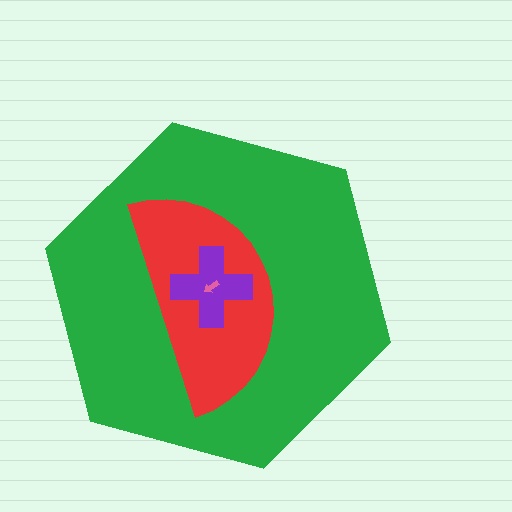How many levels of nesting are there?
4.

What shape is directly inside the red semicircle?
The purple cross.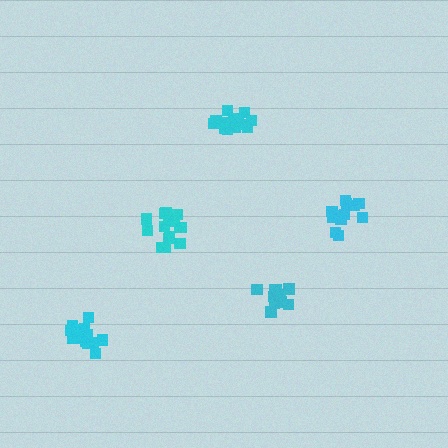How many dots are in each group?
Group 1: 12 dots, Group 2: 14 dots, Group 3: 16 dots, Group 4: 15 dots, Group 5: 15 dots (72 total).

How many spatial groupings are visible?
There are 5 spatial groupings.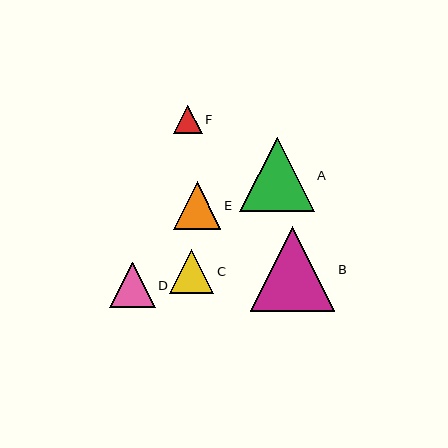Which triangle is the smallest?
Triangle F is the smallest with a size of approximately 29 pixels.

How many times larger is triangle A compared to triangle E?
Triangle A is approximately 1.6 times the size of triangle E.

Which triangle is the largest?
Triangle B is the largest with a size of approximately 85 pixels.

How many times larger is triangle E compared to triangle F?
Triangle E is approximately 1.6 times the size of triangle F.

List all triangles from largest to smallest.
From largest to smallest: B, A, E, D, C, F.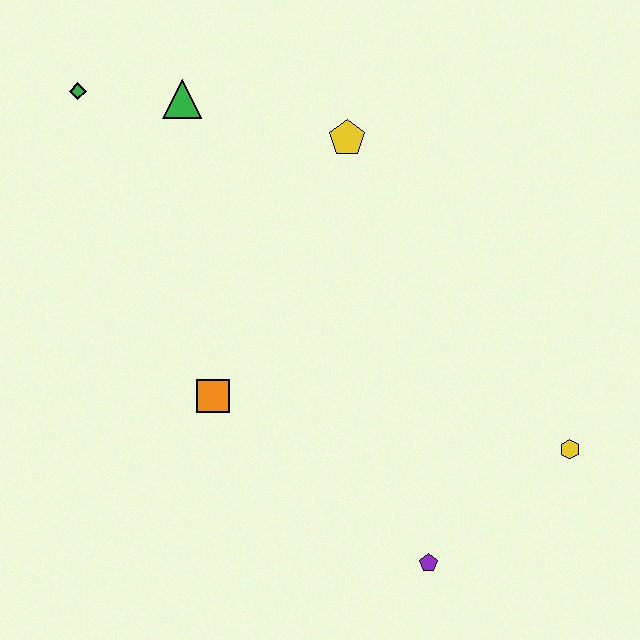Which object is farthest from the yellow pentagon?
The purple pentagon is farthest from the yellow pentagon.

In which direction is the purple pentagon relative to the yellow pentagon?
The purple pentagon is below the yellow pentagon.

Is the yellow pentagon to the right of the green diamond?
Yes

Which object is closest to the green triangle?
The green diamond is closest to the green triangle.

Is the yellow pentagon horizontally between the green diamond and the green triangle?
No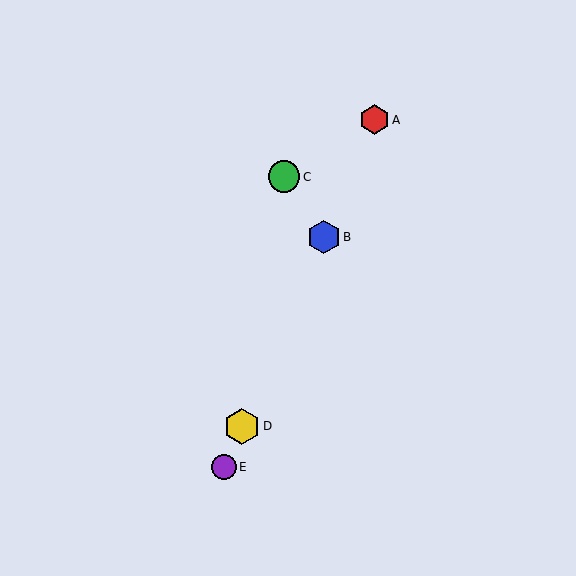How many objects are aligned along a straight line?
4 objects (A, B, D, E) are aligned along a straight line.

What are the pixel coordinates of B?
Object B is at (324, 237).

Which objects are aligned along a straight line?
Objects A, B, D, E are aligned along a straight line.